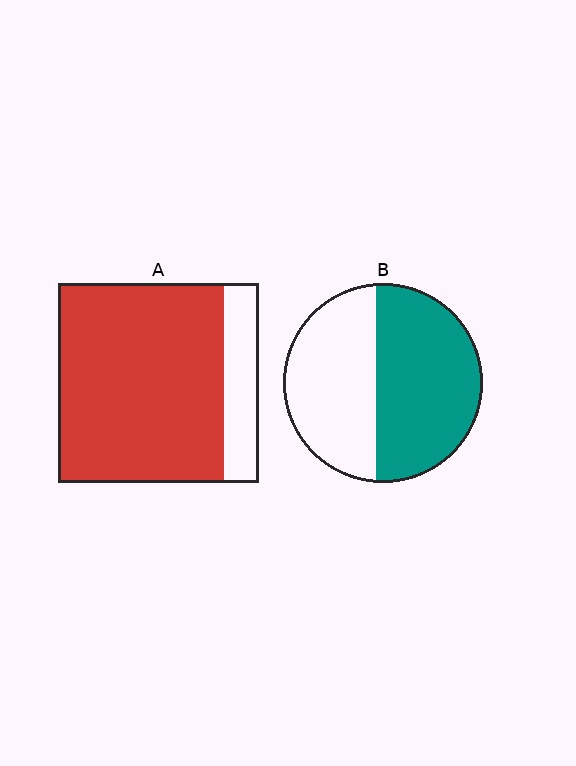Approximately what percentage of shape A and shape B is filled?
A is approximately 85% and B is approximately 55%.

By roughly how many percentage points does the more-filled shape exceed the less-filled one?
By roughly 30 percentage points (A over B).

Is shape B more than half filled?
Yes.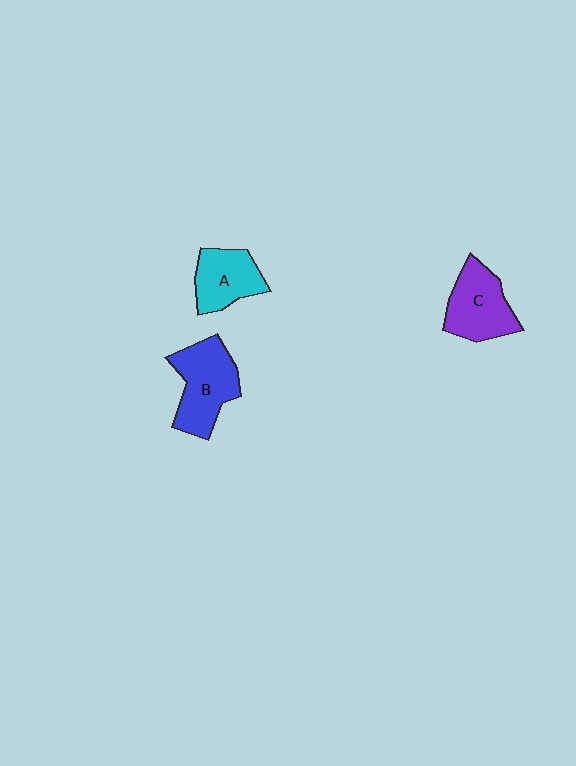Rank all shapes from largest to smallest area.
From largest to smallest: B (blue), C (purple), A (cyan).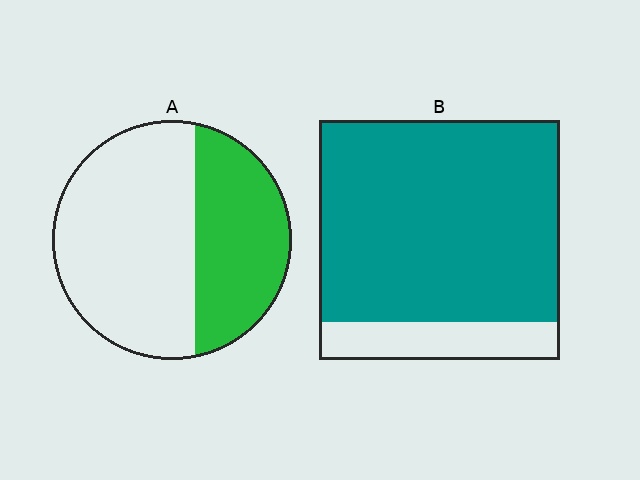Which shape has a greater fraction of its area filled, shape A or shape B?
Shape B.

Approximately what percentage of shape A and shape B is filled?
A is approximately 40% and B is approximately 85%.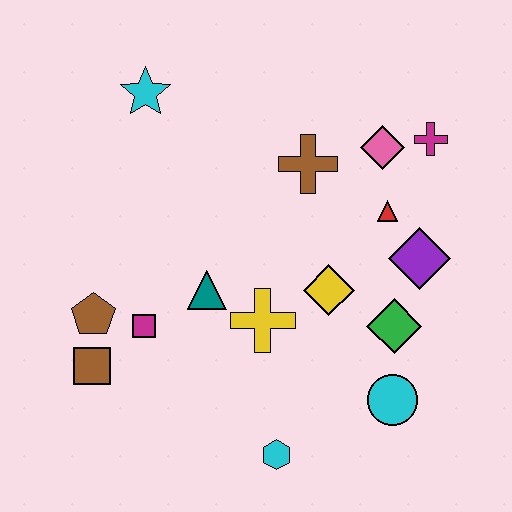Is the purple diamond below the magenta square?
No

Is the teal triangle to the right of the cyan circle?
No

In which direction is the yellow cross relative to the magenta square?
The yellow cross is to the right of the magenta square.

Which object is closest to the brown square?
The brown pentagon is closest to the brown square.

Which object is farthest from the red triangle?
The brown square is farthest from the red triangle.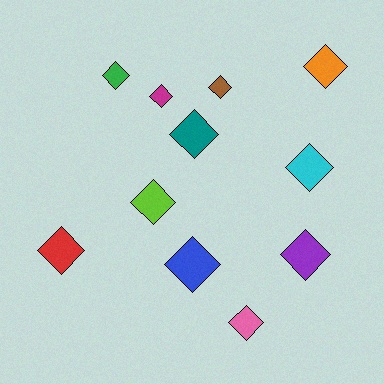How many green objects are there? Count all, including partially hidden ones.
There is 1 green object.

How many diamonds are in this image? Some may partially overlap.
There are 11 diamonds.